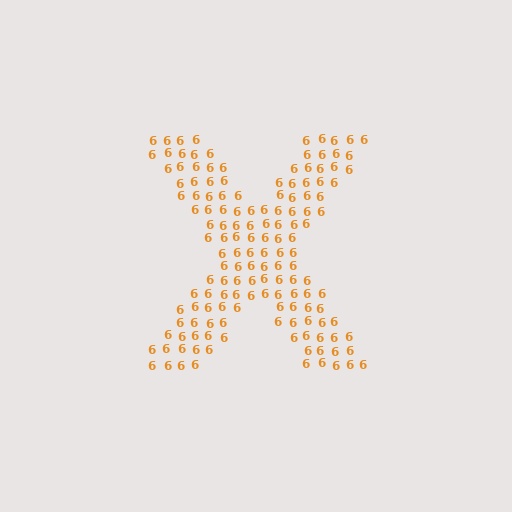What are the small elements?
The small elements are digit 6's.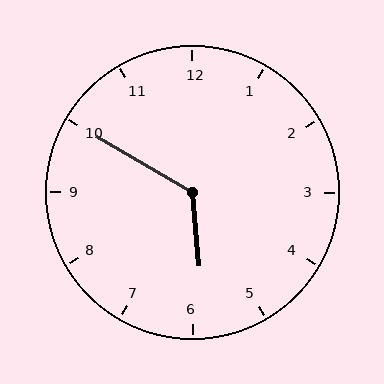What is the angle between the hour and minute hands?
Approximately 125 degrees.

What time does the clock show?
5:50.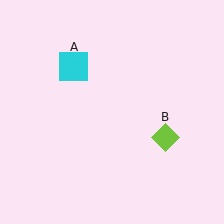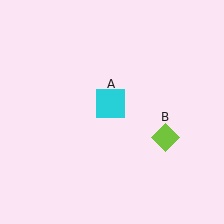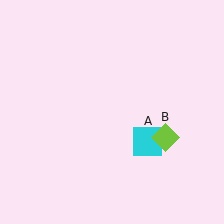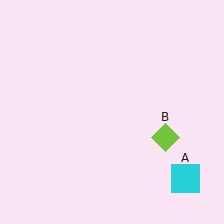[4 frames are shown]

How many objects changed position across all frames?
1 object changed position: cyan square (object A).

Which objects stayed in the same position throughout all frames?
Lime diamond (object B) remained stationary.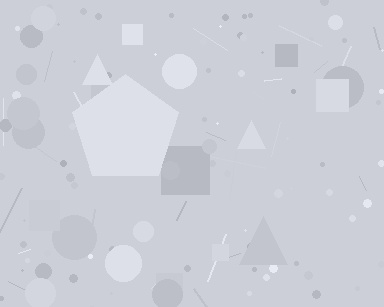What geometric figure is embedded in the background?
A pentagon is embedded in the background.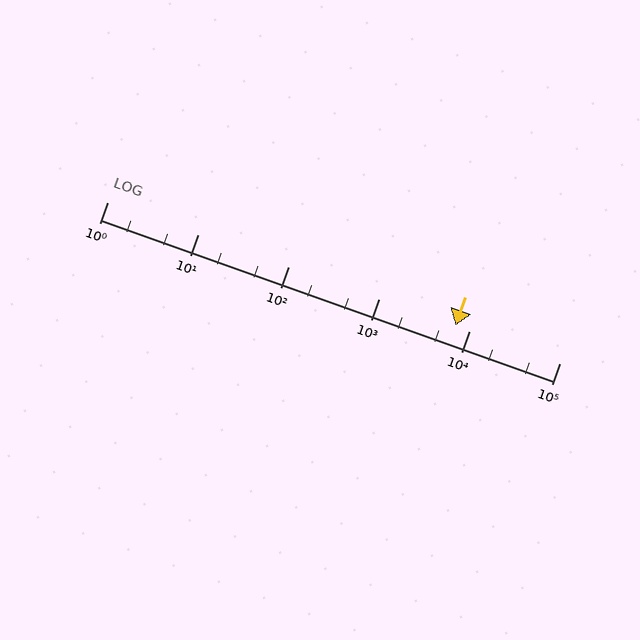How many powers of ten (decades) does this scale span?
The scale spans 5 decades, from 1 to 100000.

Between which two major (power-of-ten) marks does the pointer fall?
The pointer is between 1000 and 10000.